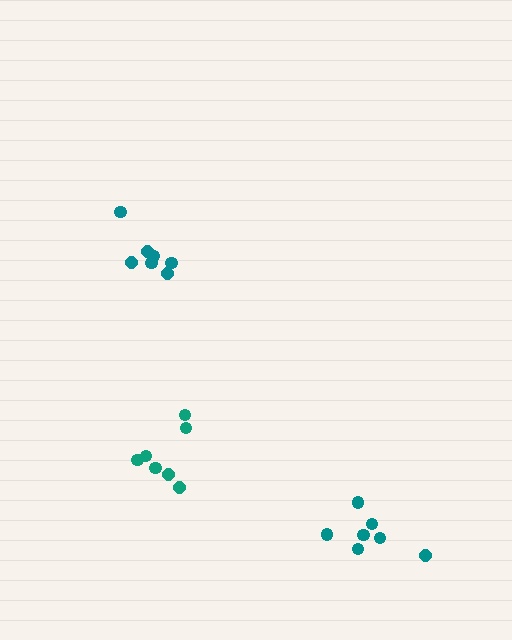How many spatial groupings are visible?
There are 3 spatial groupings.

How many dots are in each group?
Group 1: 7 dots, Group 2: 7 dots, Group 3: 7 dots (21 total).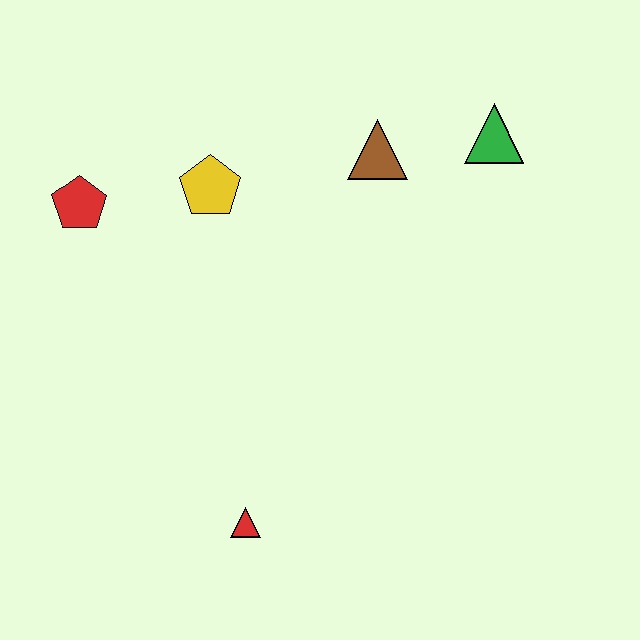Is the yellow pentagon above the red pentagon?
Yes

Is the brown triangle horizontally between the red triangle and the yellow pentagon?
No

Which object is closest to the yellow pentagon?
The red pentagon is closest to the yellow pentagon.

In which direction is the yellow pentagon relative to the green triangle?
The yellow pentagon is to the left of the green triangle.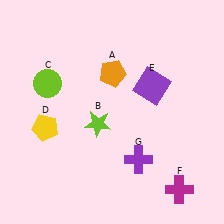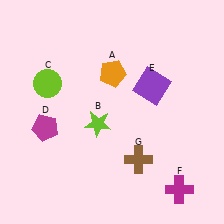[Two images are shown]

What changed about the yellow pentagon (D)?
In Image 1, D is yellow. In Image 2, it changed to magenta.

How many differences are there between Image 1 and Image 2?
There are 2 differences between the two images.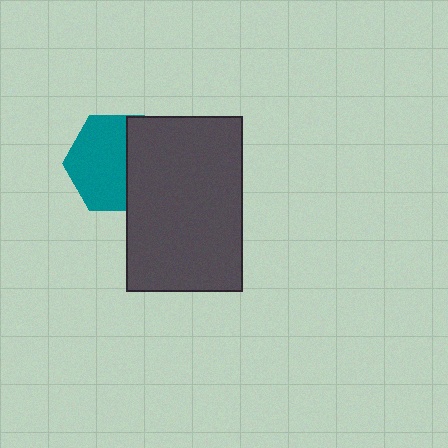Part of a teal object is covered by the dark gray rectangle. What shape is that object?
It is a hexagon.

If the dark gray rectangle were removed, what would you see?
You would see the complete teal hexagon.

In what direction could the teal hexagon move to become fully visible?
The teal hexagon could move left. That would shift it out from behind the dark gray rectangle entirely.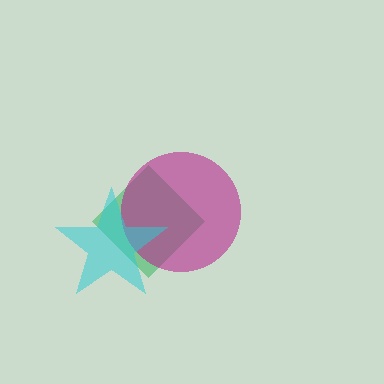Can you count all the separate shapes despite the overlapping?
Yes, there are 3 separate shapes.